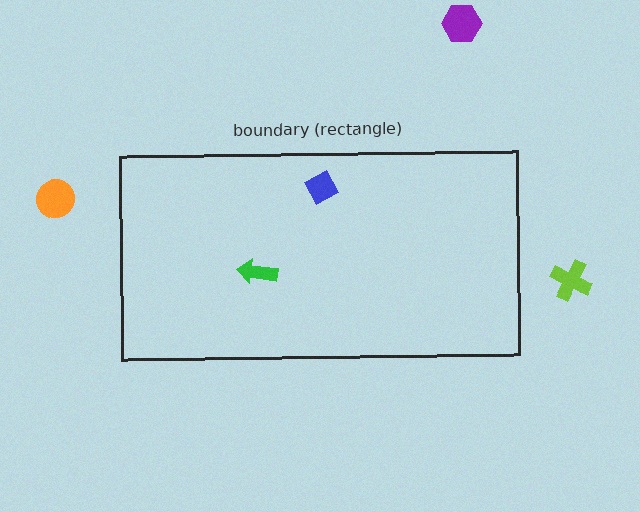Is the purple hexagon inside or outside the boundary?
Outside.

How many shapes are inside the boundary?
2 inside, 3 outside.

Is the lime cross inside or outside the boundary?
Outside.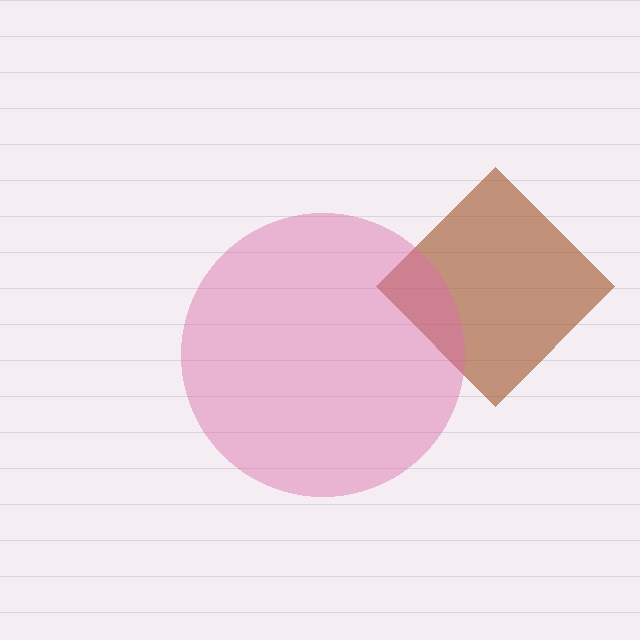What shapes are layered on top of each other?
The layered shapes are: a brown diamond, a pink circle.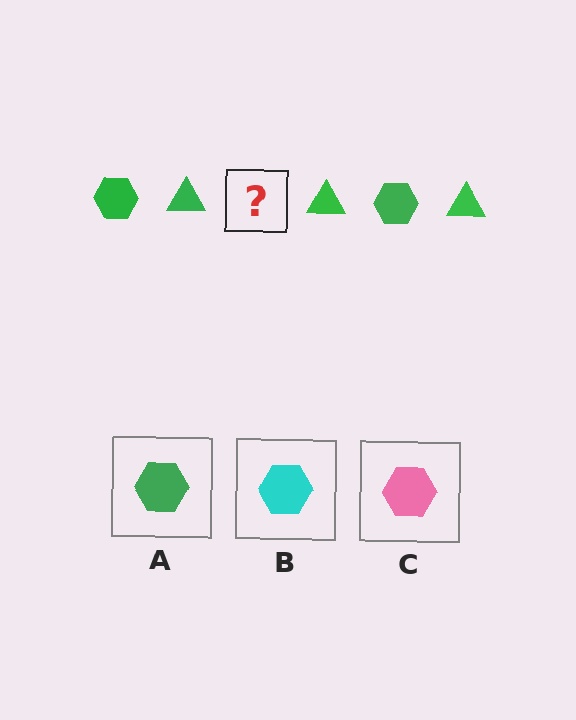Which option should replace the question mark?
Option A.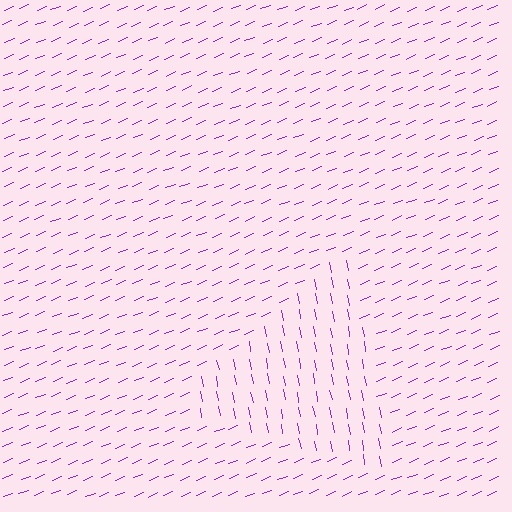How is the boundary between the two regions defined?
The boundary is defined purely by a change in line orientation (approximately 78 degrees difference). All lines are the same color and thickness.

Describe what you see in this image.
The image is filled with small purple line segments. A triangle region in the image has lines oriented differently from the surrounding lines, creating a visible texture boundary.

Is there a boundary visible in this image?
Yes, there is a texture boundary formed by a change in line orientation.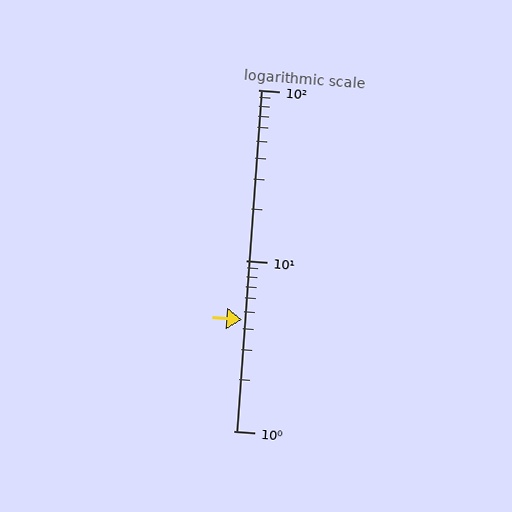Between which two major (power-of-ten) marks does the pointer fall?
The pointer is between 1 and 10.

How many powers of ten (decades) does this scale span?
The scale spans 2 decades, from 1 to 100.